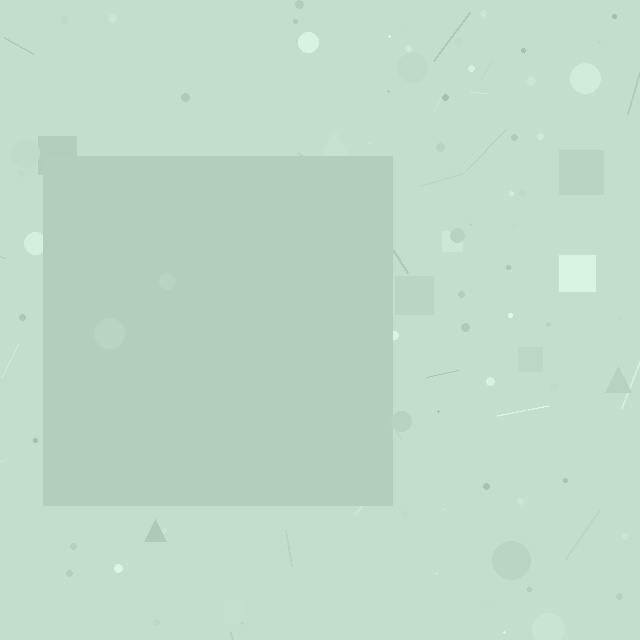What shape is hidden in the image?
A square is hidden in the image.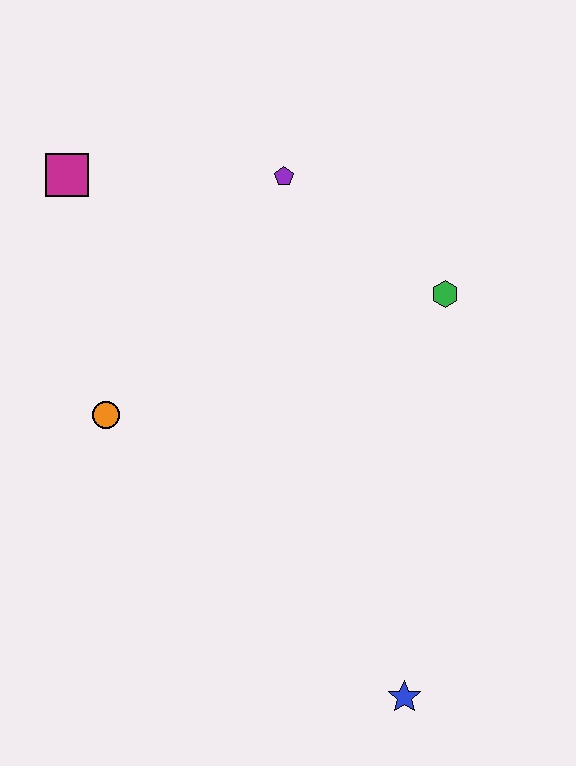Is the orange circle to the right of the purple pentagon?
No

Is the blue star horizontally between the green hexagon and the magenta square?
Yes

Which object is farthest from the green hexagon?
The blue star is farthest from the green hexagon.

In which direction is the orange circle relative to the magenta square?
The orange circle is below the magenta square.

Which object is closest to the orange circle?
The magenta square is closest to the orange circle.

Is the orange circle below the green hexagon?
Yes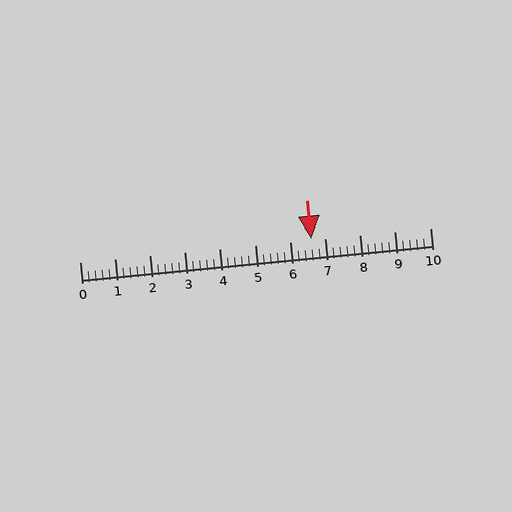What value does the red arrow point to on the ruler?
The red arrow points to approximately 6.6.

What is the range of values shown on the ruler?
The ruler shows values from 0 to 10.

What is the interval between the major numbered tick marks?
The major tick marks are spaced 1 units apart.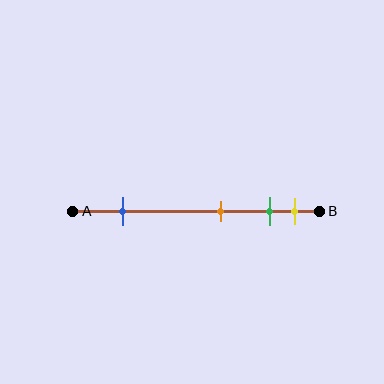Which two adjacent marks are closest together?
The green and yellow marks are the closest adjacent pair.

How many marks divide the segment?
There are 4 marks dividing the segment.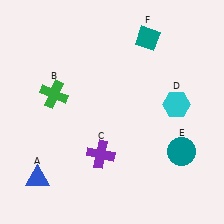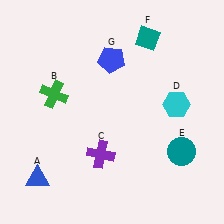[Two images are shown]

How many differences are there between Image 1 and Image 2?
There is 1 difference between the two images.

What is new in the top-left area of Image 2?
A blue pentagon (G) was added in the top-left area of Image 2.